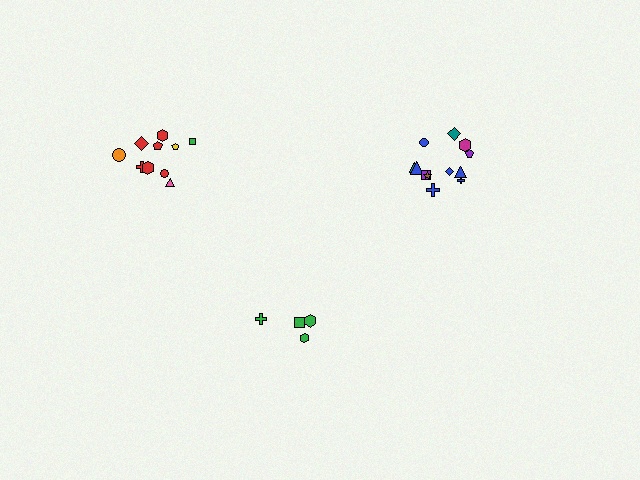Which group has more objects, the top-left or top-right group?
The top-right group.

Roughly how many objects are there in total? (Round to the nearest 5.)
Roughly 25 objects in total.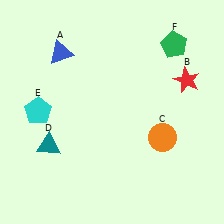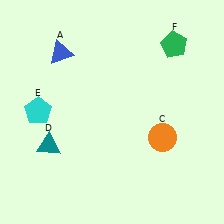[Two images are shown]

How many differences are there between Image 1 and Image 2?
There is 1 difference between the two images.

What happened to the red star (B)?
The red star (B) was removed in Image 2. It was in the top-right area of Image 1.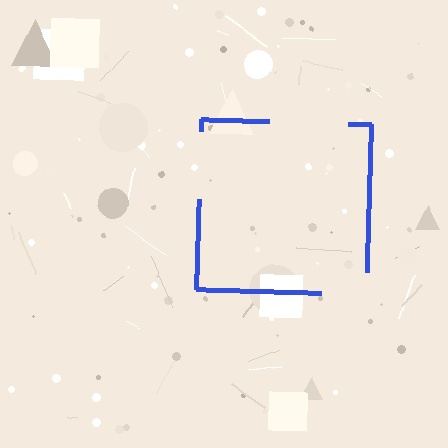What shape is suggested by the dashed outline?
The dashed outline suggests a square.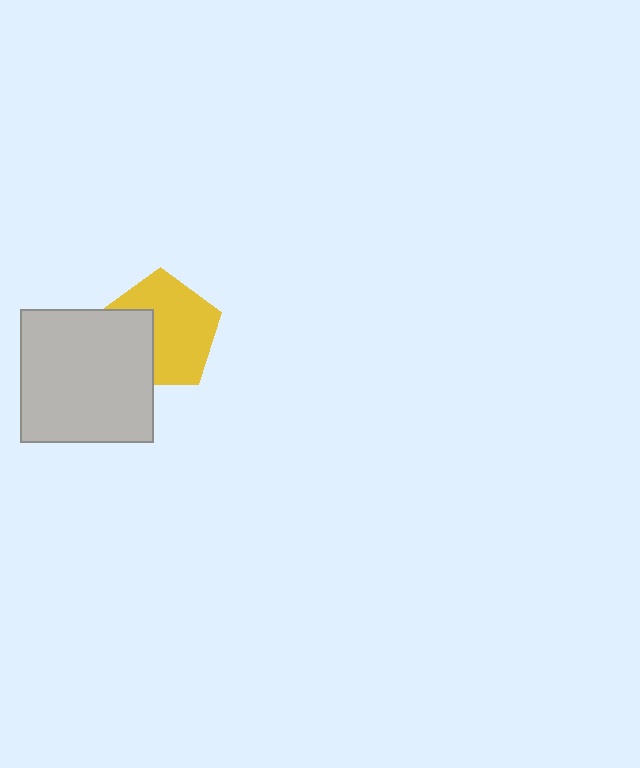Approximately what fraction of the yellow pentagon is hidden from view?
Roughly 33% of the yellow pentagon is hidden behind the light gray square.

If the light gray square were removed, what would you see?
You would see the complete yellow pentagon.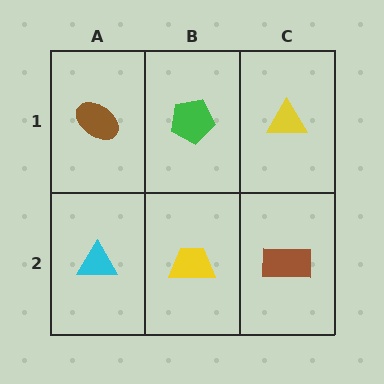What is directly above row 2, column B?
A green pentagon.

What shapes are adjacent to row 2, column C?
A yellow triangle (row 1, column C), a yellow trapezoid (row 2, column B).